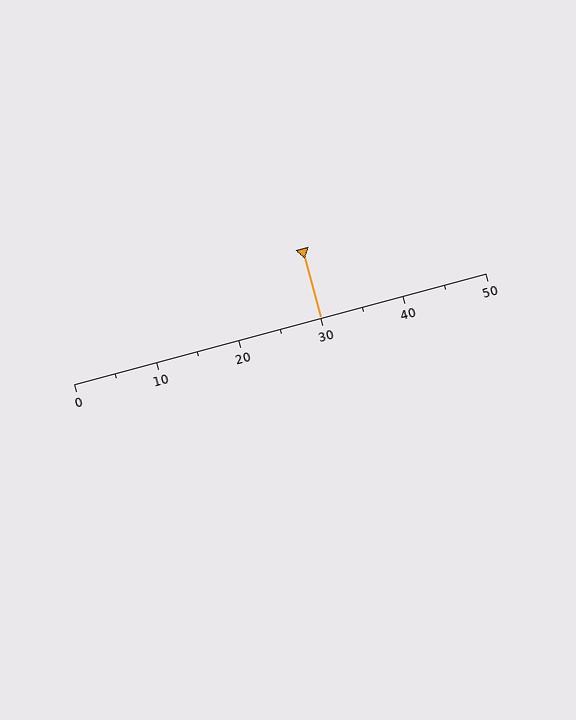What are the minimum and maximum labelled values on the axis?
The axis runs from 0 to 50.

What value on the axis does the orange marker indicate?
The marker indicates approximately 30.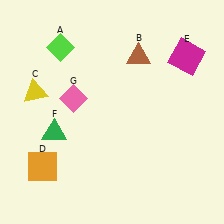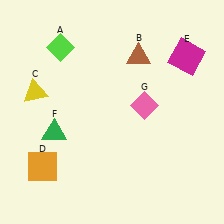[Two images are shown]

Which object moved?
The pink diamond (G) moved right.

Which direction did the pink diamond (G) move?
The pink diamond (G) moved right.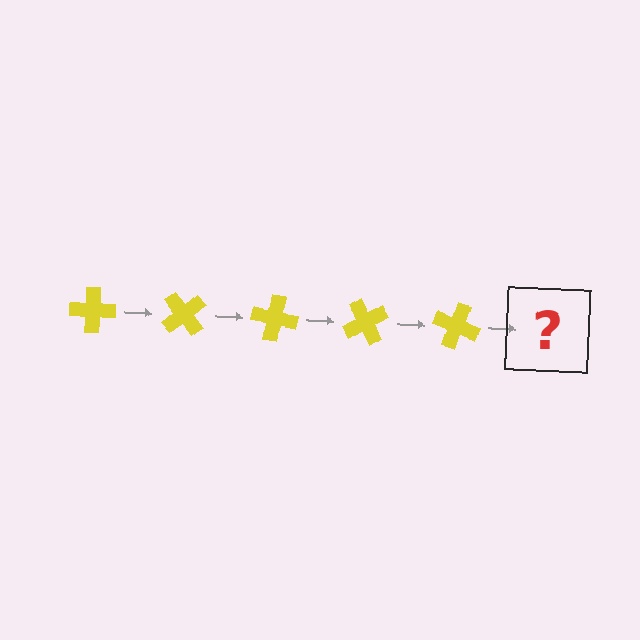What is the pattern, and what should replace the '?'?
The pattern is that the cross rotates 50 degrees each step. The '?' should be a yellow cross rotated 250 degrees.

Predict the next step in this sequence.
The next step is a yellow cross rotated 250 degrees.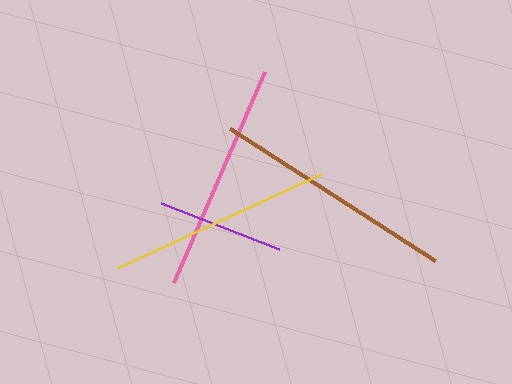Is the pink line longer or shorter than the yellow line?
The pink line is longer than the yellow line.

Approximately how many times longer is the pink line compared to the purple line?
The pink line is approximately 1.8 times the length of the purple line.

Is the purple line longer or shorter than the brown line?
The brown line is longer than the purple line.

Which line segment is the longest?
The brown line is the longest at approximately 244 pixels.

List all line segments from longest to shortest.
From longest to shortest: brown, pink, yellow, purple.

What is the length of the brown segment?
The brown segment is approximately 244 pixels long.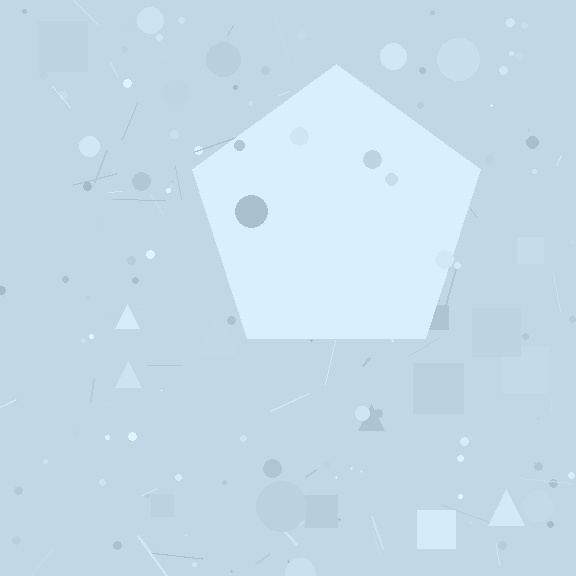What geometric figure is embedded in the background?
A pentagon is embedded in the background.